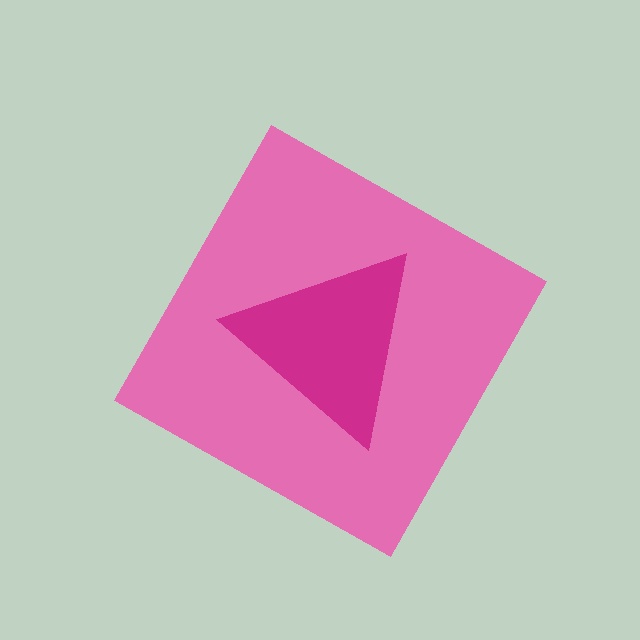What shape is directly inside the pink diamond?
The magenta triangle.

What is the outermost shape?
The pink diamond.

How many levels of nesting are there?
2.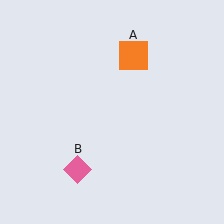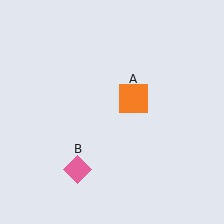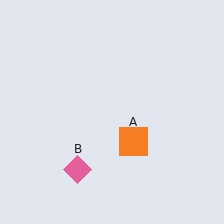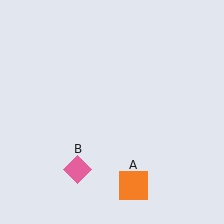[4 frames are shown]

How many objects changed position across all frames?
1 object changed position: orange square (object A).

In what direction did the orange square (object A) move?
The orange square (object A) moved down.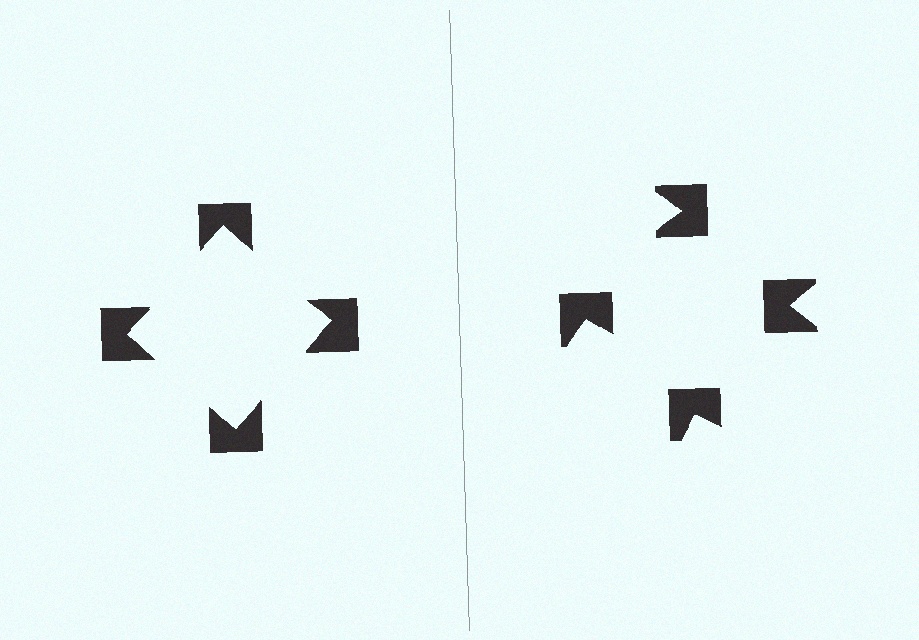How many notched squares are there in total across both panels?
8 — 4 on each side.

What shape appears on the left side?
An illusory square.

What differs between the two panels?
The notched squares are positioned identically on both sides; only the wedge orientations differ. On the left they align to a square; on the right they are misaligned.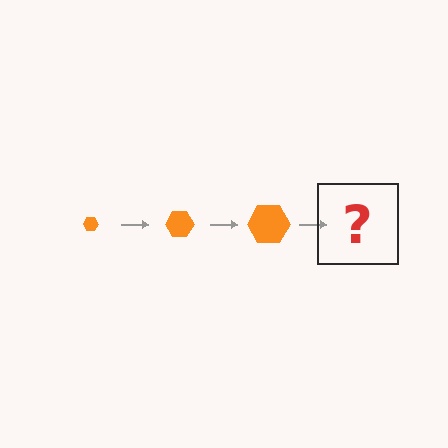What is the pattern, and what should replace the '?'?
The pattern is that the hexagon gets progressively larger each step. The '?' should be an orange hexagon, larger than the previous one.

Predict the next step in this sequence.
The next step is an orange hexagon, larger than the previous one.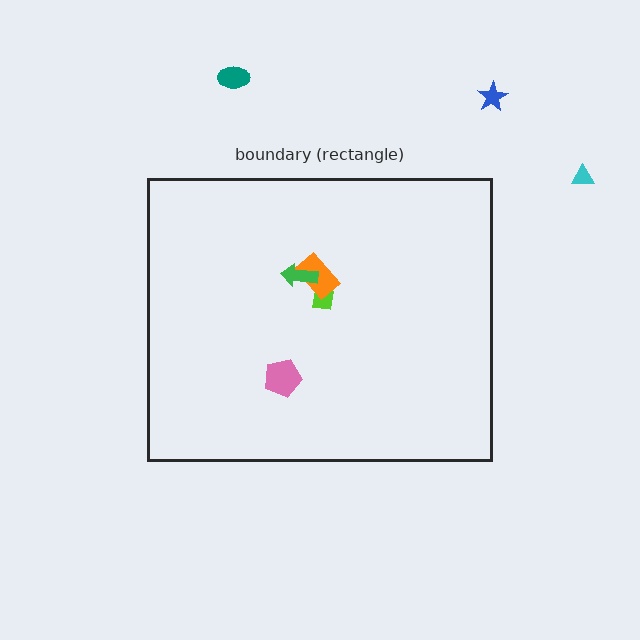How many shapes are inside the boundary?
4 inside, 3 outside.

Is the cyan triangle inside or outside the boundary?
Outside.